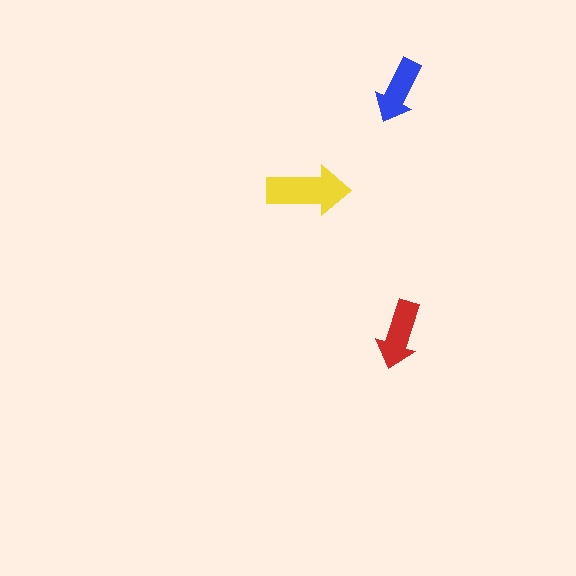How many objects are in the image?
There are 3 objects in the image.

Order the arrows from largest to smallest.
the yellow one, the red one, the blue one.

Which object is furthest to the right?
The red arrow is rightmost.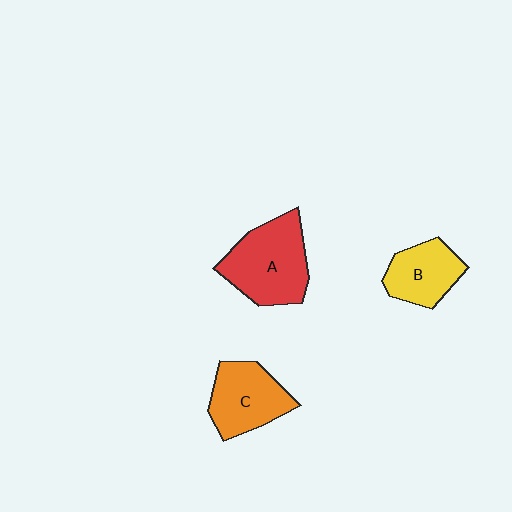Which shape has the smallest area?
Shape B (yellow).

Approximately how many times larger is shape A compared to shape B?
Approximately 1.5 times.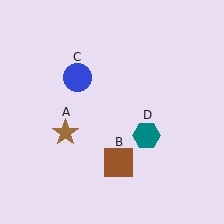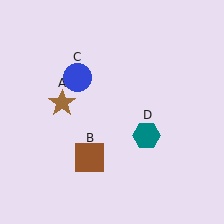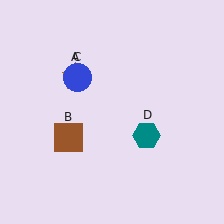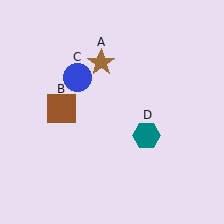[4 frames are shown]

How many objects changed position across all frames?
2 objects changed position: brown star (object A), brown square (object B).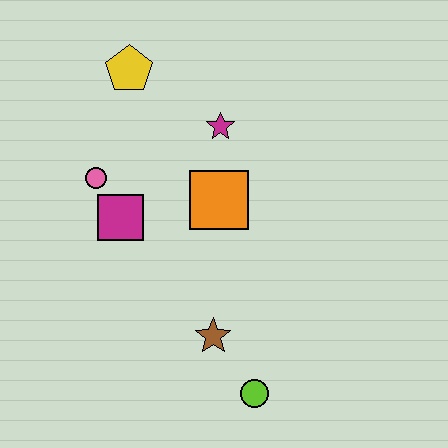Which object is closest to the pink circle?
The magenta square is closest to the pink circle.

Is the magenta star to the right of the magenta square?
Yes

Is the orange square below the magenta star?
Yes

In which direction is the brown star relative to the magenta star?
The brown star is below the magenta star.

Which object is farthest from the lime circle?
The yellow pentagon is farthest from the lime circle.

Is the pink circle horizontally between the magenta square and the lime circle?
No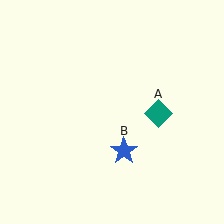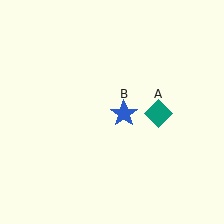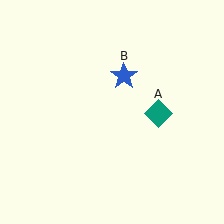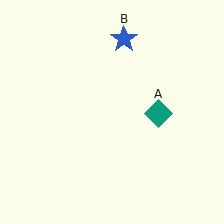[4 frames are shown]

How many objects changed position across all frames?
1 object changed position: blue star (object B).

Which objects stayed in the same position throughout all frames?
Teal diamond (object A) remained stationary.